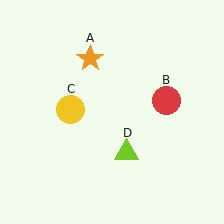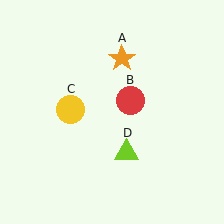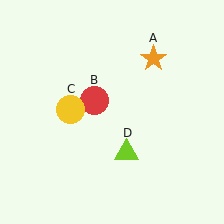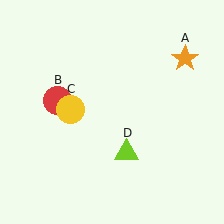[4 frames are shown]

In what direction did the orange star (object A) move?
The orange star (object A) moved right.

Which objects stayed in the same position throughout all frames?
Yellow circle (object C) and lime triangle (object D) remained stationary.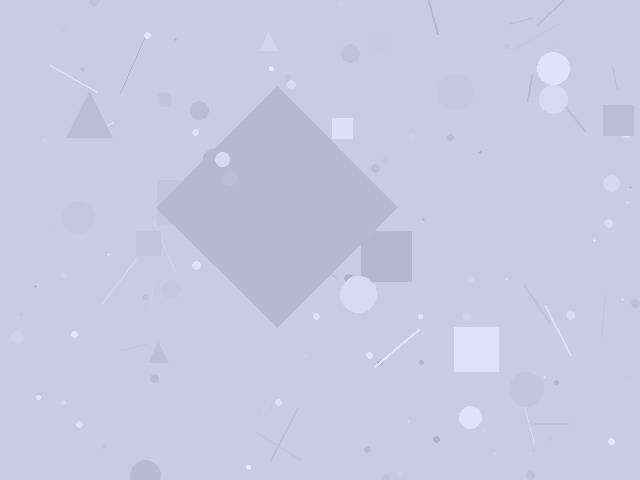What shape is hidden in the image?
A diamond is hidden in the image.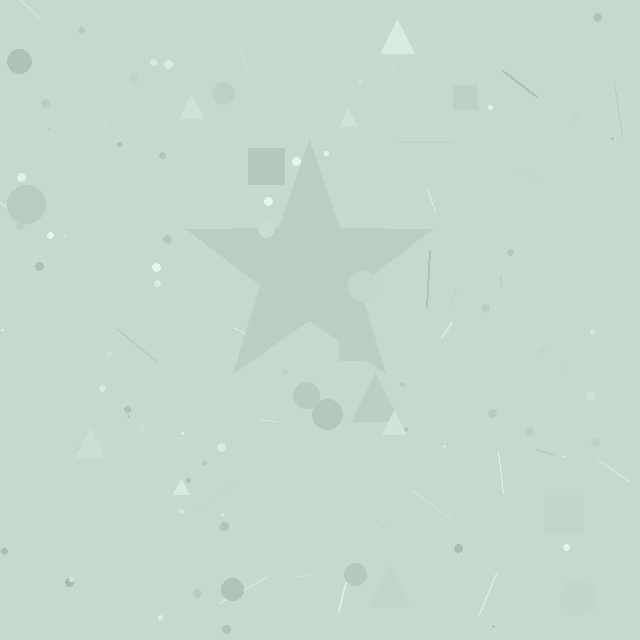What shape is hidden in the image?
A star is hidden in the image.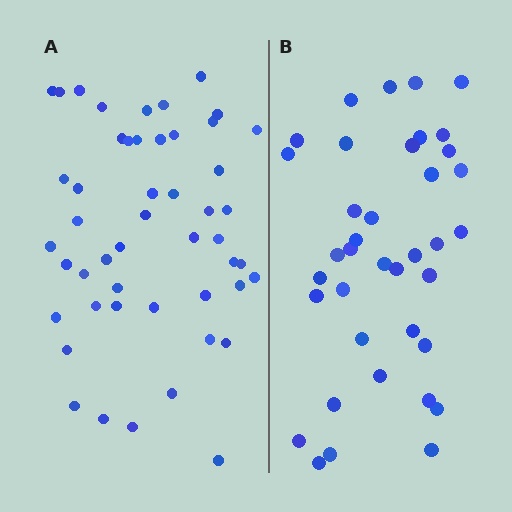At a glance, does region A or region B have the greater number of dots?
Region A (the left region) has more dots.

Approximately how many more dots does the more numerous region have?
Region A has roughly 12 or so more dots than region B.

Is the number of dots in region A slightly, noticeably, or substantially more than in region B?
Region A has noticeably more, but not dramatically so. The ratio is roughly 1.3 to 1.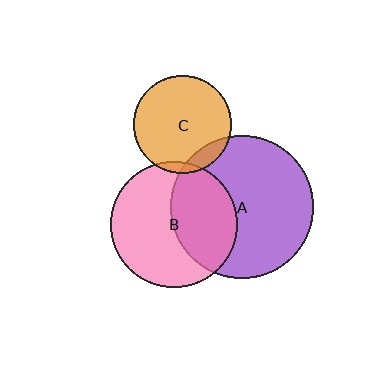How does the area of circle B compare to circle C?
Approximately 1.6 times.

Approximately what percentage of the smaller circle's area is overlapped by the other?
Approximately 5%.